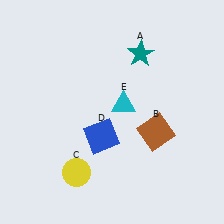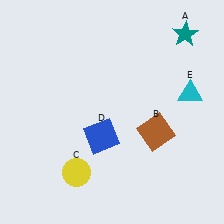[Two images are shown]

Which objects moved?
The objects that moved are: the teal star (A), the cyan triangle (E).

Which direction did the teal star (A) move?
The teal star (A) moved right.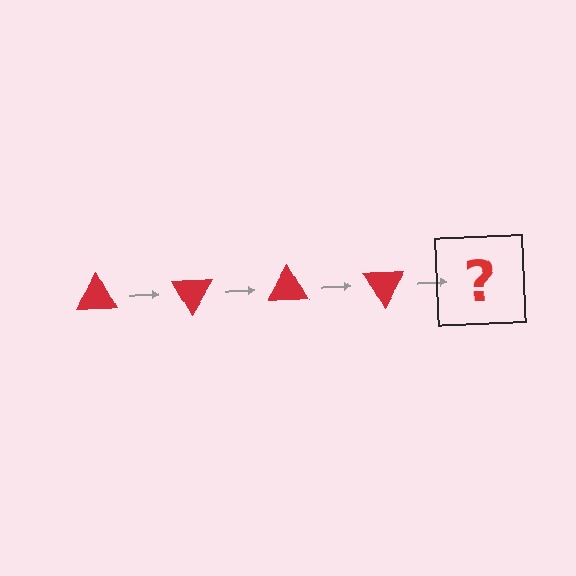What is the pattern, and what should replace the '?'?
The pattern is that the triangle rotates 60 degrees each step. The '?' should be a red triangle rotated 240 degrees.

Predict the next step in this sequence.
The next step is a red triangle rotated 240 degrees.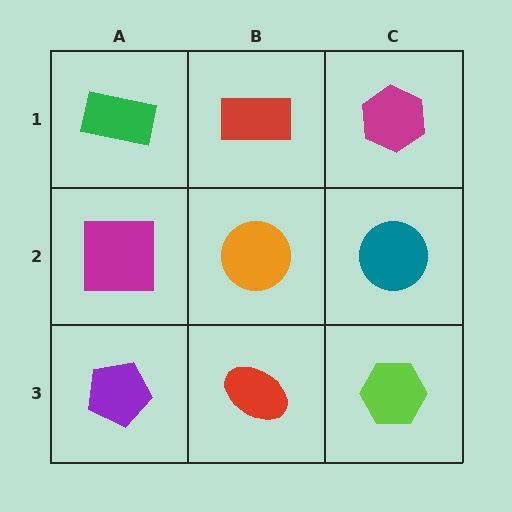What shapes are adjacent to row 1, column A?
A magenta square (row 2, column A), a red rectangle (row 1, column B).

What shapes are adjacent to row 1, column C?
A teal circle (row 2, column C), a red rectangle (row 1, column B).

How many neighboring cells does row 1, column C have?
2.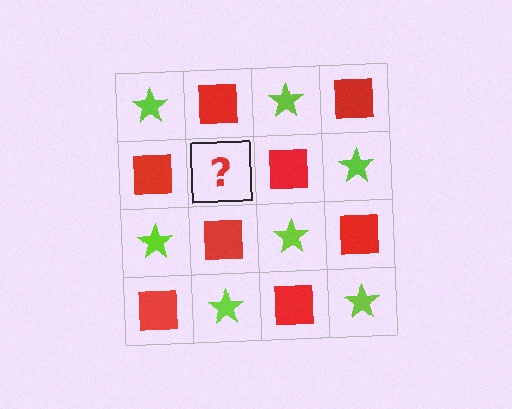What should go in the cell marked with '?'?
The missing cell should contain a lime star.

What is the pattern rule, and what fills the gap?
The rule is that it alternates lime star and red square in a checkerboard pattern. The gap should be filled with a lime star.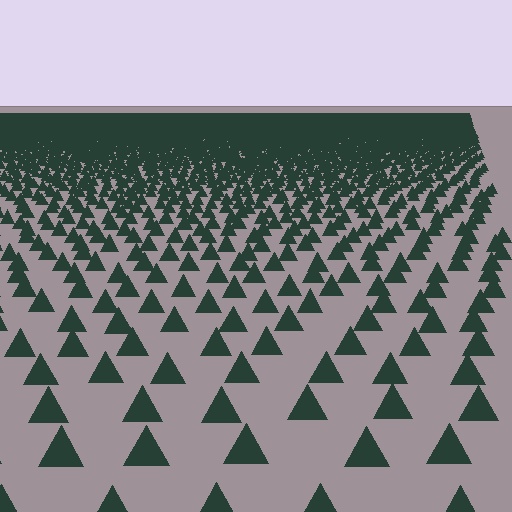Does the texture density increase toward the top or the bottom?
Density increases toward the top.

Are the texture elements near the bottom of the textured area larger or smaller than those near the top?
Larger. Near the bottom, elements are closer to the viewer and appear at a bigger on-screen size.